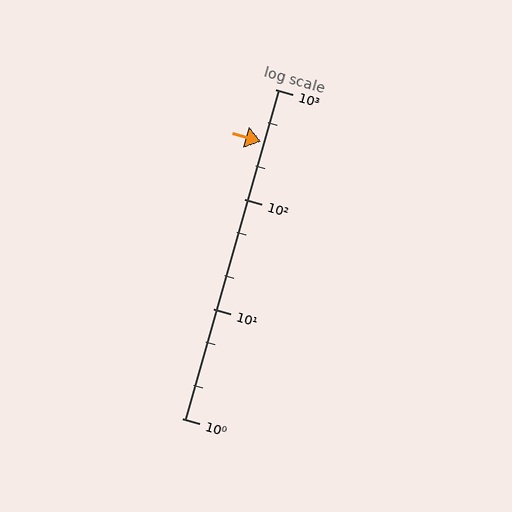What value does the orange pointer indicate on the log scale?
The pointer indicates approximately 330.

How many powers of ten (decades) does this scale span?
The scale spans 3 decades, from 1 to 1000.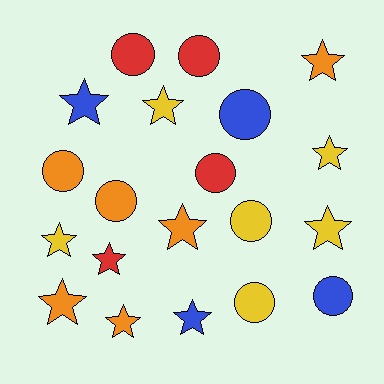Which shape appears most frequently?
Star, with 11 objects.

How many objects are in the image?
There are 20 objects.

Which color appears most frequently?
Yellow, with 6 objects.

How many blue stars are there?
There are 2 blue stars.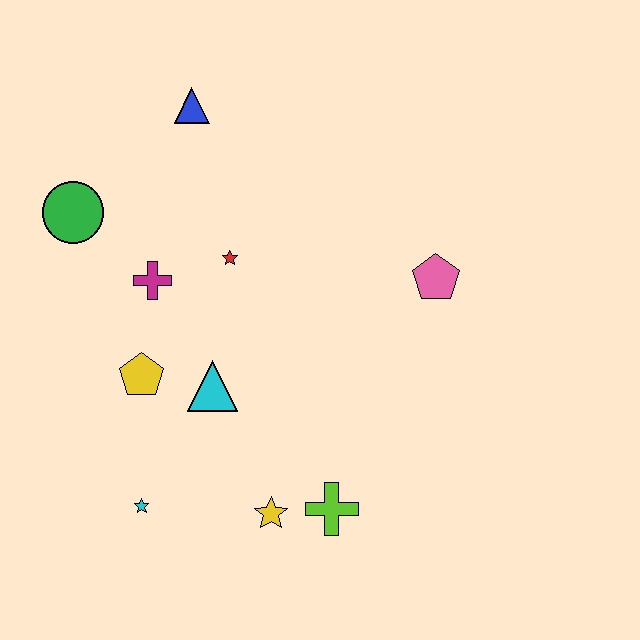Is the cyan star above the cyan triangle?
No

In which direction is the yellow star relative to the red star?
The yellow star is below the red star.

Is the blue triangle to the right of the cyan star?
Yes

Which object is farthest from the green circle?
The lime cross is farthest from the green circle.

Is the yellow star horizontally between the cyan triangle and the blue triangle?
No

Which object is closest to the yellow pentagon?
The cyan triangle is closest to the yellow pentagon.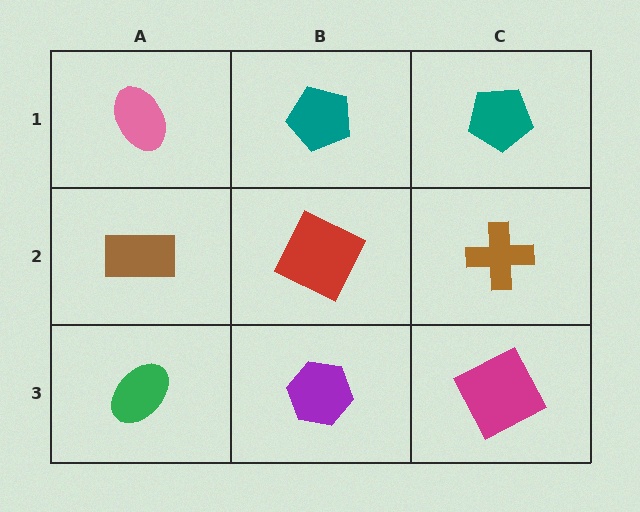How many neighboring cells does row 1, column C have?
2.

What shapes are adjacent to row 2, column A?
A pink ellipse (row 1, column A), a green ellipse (row 3, column A), a red square (row 2, column B).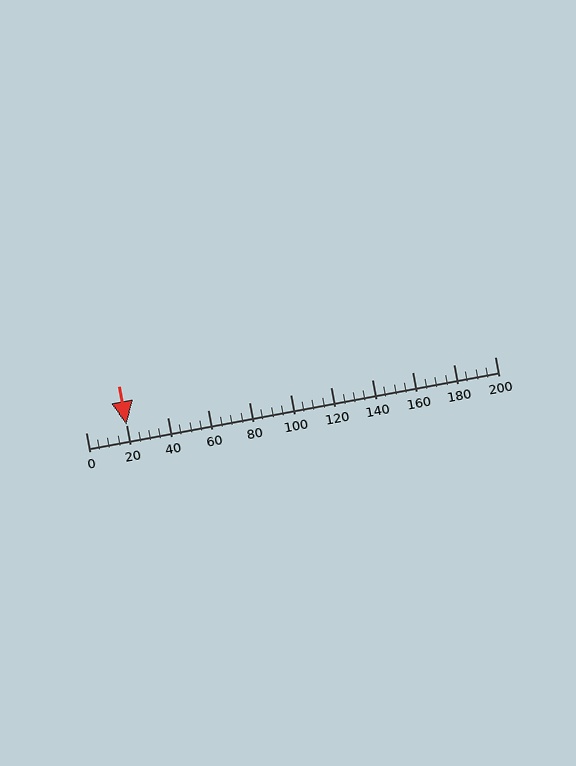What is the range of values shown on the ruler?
The ruler shows values from 0 to 200.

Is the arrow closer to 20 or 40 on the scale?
The arrow is closer to 20.